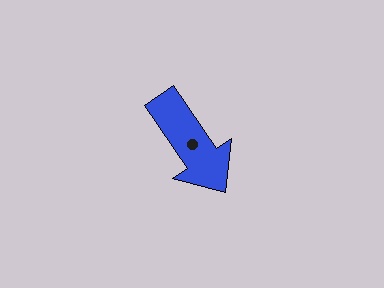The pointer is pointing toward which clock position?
Roughly 5 o'clock.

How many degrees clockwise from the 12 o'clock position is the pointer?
Approximately 146 degrees.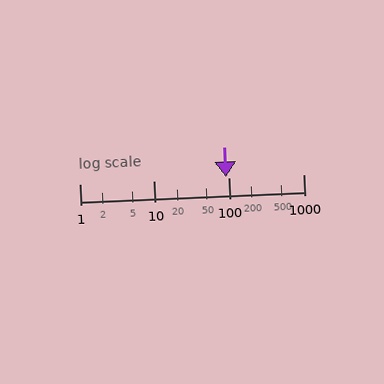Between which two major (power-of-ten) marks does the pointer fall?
The pointer is between 10 and 100.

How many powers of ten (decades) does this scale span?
The scale spans 3 decades, from 1 to 1000.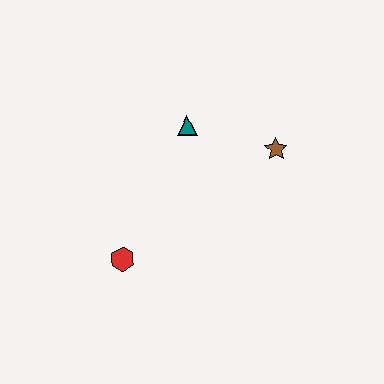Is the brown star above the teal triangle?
No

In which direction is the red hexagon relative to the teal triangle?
The red hexagon is below the teal triangle.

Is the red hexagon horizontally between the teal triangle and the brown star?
No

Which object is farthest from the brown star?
The red hexagon is farthest from the brown star.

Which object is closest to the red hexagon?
The teal triangle is closest to the red hexagon.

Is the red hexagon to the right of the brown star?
No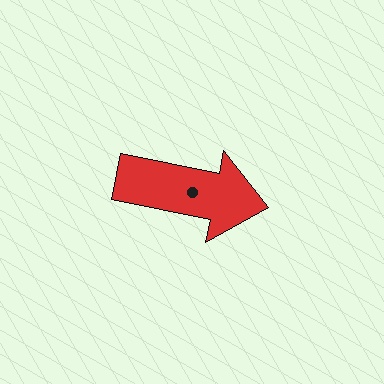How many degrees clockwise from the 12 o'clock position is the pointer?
Approximately 101 degrees.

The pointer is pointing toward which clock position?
Roughly 3 o'clock.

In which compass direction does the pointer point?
East.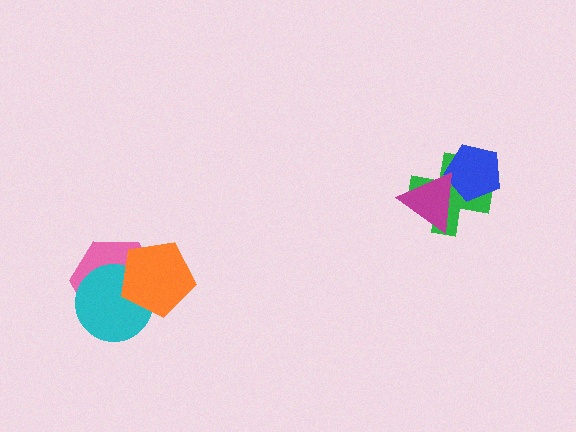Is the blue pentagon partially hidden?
Yes, it is partially covered by another shape.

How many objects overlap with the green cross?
2 objects overlap with the green cross.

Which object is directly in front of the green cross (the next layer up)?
The blue pentagon is directly in front of the green cross.